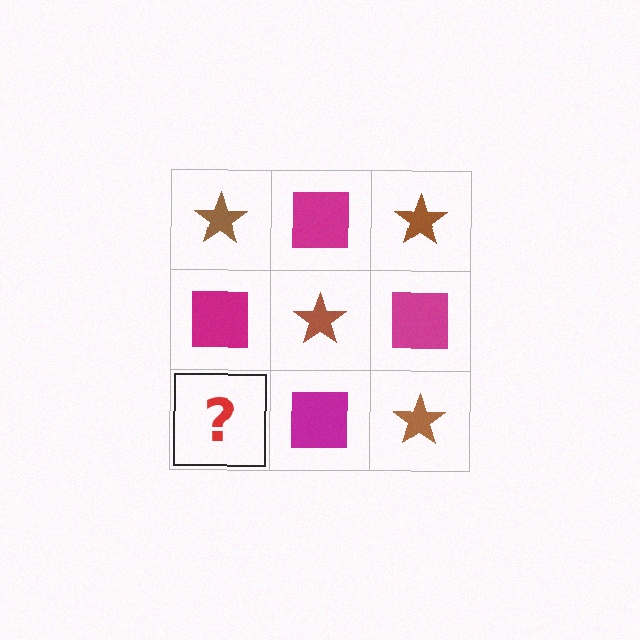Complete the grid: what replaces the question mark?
The question mark should be replaced with a brown star.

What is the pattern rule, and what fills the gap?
The rule is that it alternates brown star and magenta square in a checkerboard pattern. The gap should be filled with a brown star.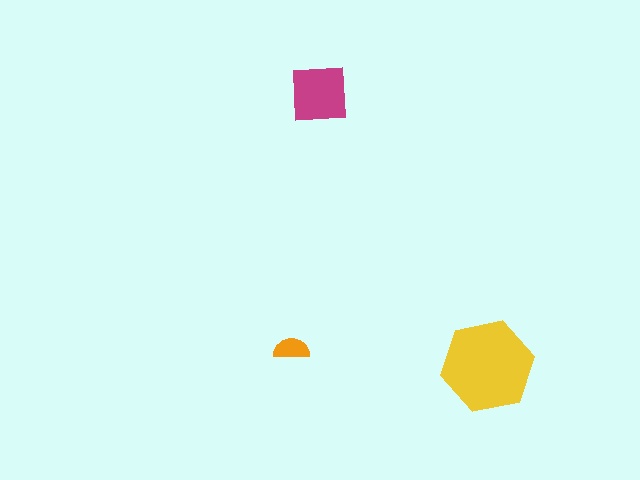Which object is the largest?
The yellow hexagon.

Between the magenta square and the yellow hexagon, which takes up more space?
The yellow hexagon.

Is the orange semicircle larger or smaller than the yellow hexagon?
Smaller.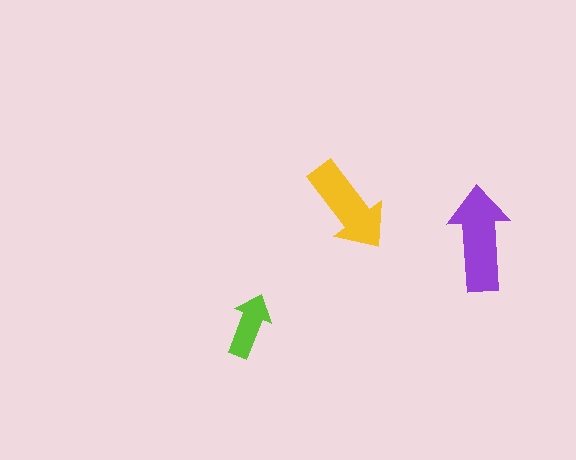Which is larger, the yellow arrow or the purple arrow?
The purple one.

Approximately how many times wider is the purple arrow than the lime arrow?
About 1.5 times wider.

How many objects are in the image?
There are 3 objects in the image.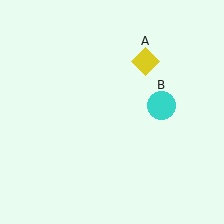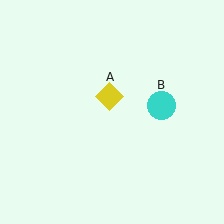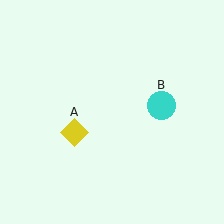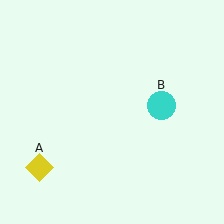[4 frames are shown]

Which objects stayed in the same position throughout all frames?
Cyan circle (object B) remained stationary.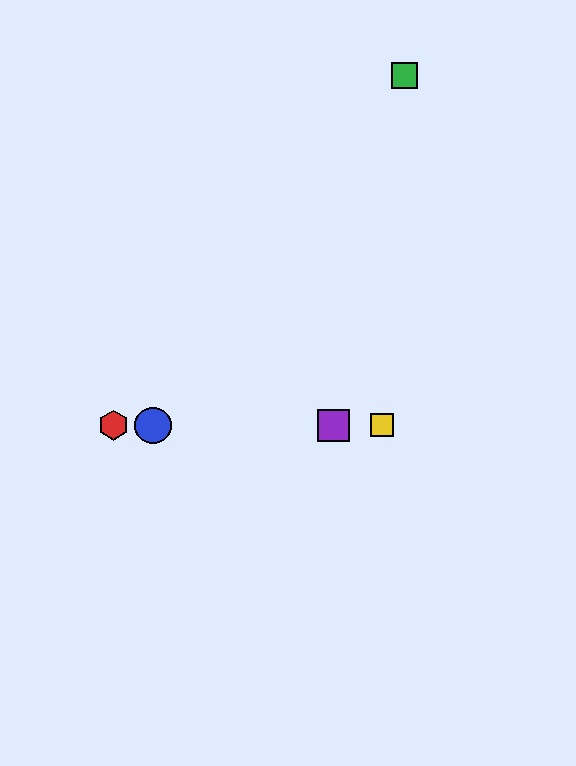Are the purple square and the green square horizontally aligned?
No, the purple square is at y≈425 and the green square is at y≈75.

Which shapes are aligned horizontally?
The red hexagon, the blue circle, the yellow square, the purple square are aligned horizontally.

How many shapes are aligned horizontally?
4 shapes (the red hexagon, the blue circle, the yellow square, the purple square) are aligned horizontally.